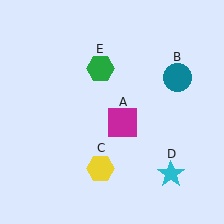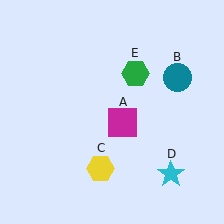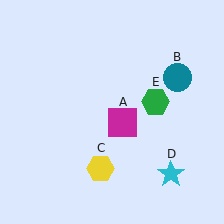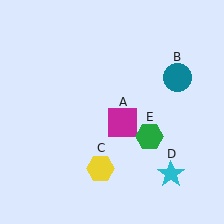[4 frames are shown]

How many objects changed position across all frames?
1 object changed position: green hexagon (object E).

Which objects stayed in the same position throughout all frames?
Magenta square (object A) and teal circle (object B) and yellow hexagon (object C) and cyan star (object D) remained stationary.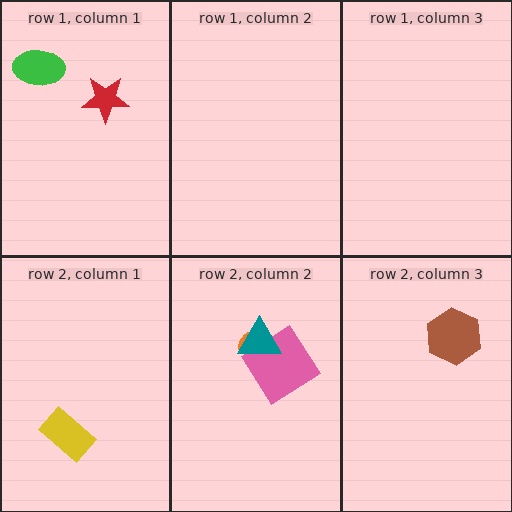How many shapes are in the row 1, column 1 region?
2.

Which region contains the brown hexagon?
The row 2, column 3 region.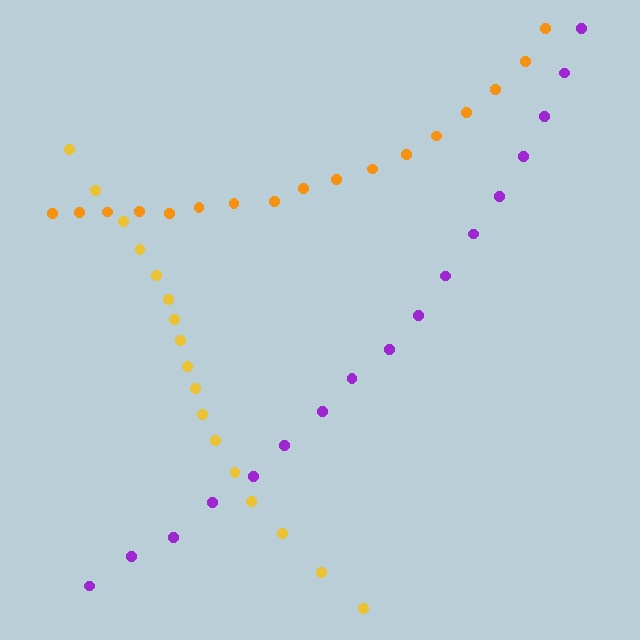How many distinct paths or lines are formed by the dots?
There are 3 distinct paths.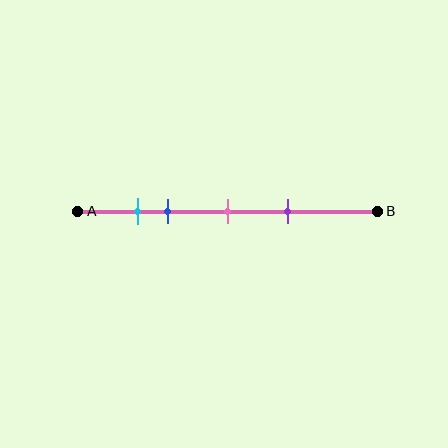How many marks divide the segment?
There are 4 marks dividing the segment.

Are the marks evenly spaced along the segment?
No, the marks are not evenly spaced.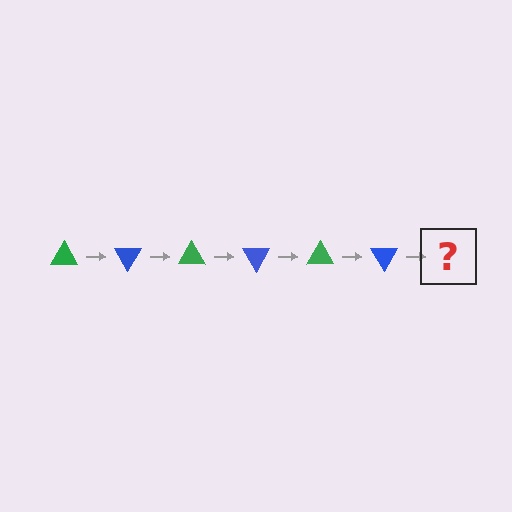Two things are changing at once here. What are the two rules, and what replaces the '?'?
The two rules are that it rotates 60 degrees each step and the color cycles through green and blue. The '?' should be a green triangle, rotated 360 degrees from the start.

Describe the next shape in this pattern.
It should be a green triangle, rotated 360 degrees from the start.